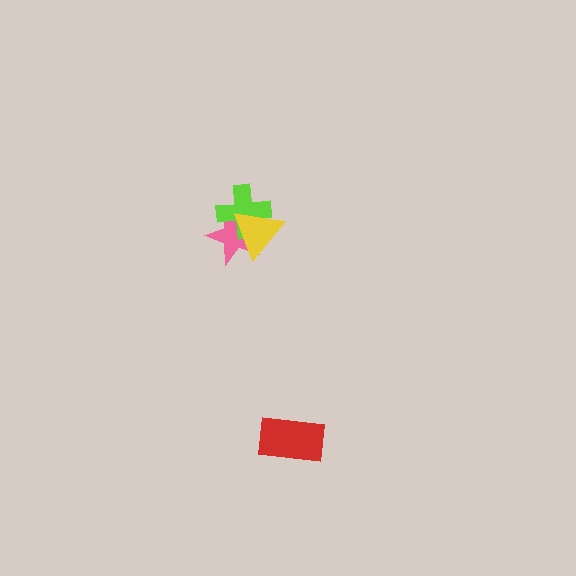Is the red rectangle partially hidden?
No, no other shape covers it.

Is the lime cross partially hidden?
Yes, it is partially covered by another shape.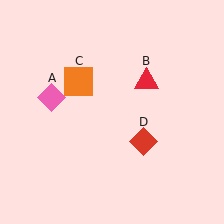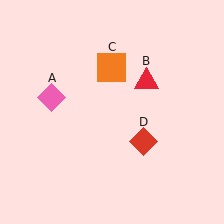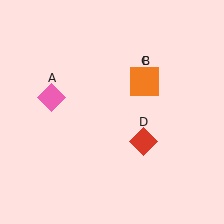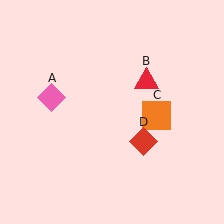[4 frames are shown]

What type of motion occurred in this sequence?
The orange square (object C) rotated clockwise around the center of the scene.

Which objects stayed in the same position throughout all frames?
Pink diamond (object A) and red triangle (object B) and red diamond (object D) remained stationary.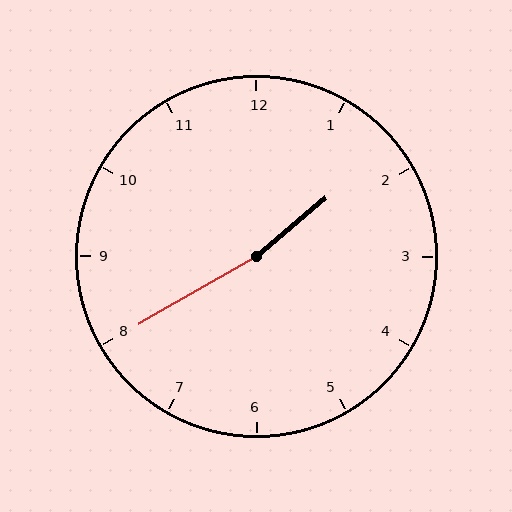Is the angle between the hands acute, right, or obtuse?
It is obtuse.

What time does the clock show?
1:40.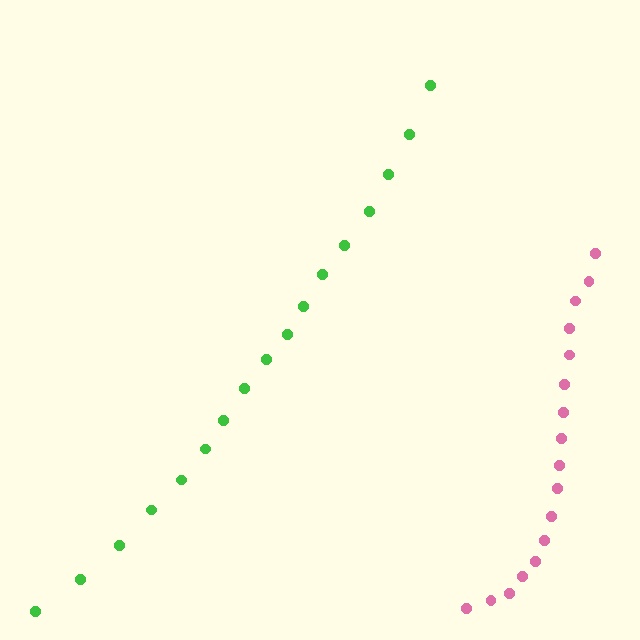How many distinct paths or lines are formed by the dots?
There are 2 distinct paths.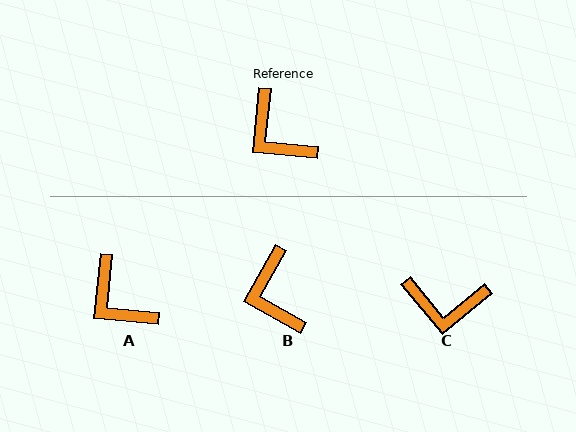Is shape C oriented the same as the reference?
No, it is off by about 45 degrees.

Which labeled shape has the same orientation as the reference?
A.